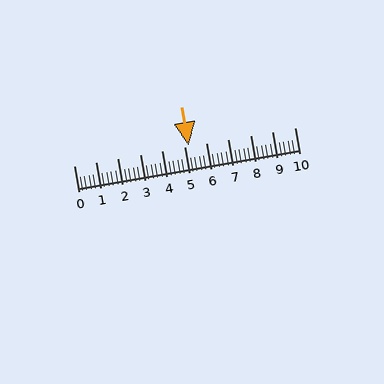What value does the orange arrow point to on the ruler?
The orange arrow points to approximately 5.2.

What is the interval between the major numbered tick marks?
The major tick marks are spaced 1 units apart.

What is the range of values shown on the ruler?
The ruler shows values from 0 to 10.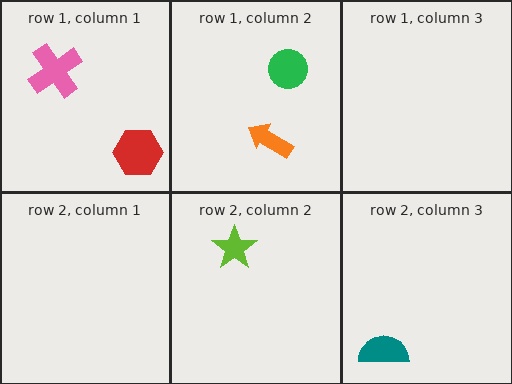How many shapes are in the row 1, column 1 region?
2.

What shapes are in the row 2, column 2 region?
The lime star.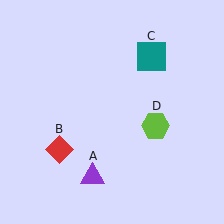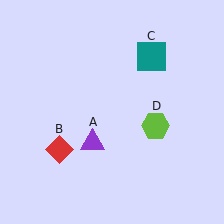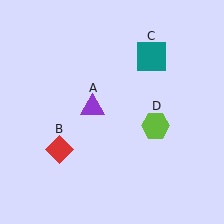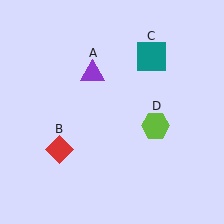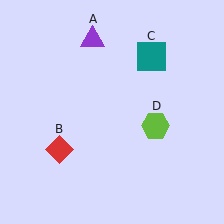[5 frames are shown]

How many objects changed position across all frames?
1 object changed position: purple triangle (object A).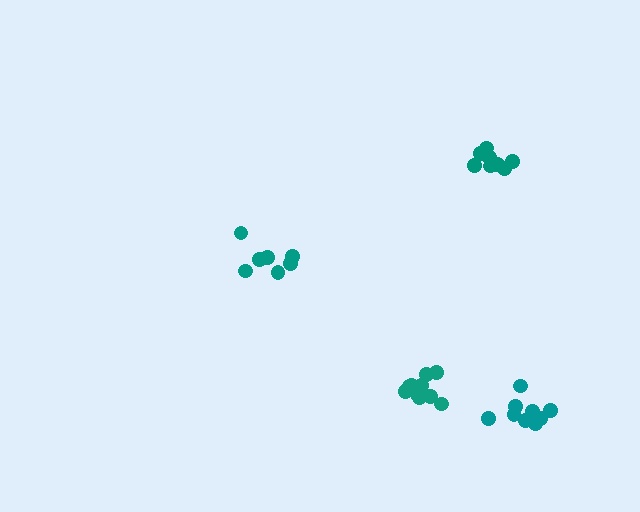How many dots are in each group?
Group 1: 10 dots, Group 2: 7 dots, Group 3: 10 dots, Group 4: 8 dots (35 total).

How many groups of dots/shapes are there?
There are 4 groups.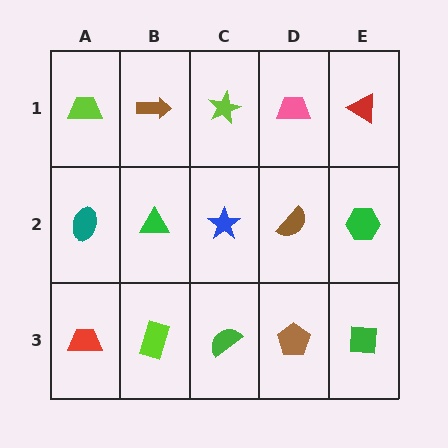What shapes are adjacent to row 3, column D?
A brown semicircle (row 2, column D), a green semicircle (row 3, column C), a green square (row 3, column E).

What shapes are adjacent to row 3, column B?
A green triangle (row 2, column B), a red trapezoid (row 3, column A), a green semicircle (row 3, column C).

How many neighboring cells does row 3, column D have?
3.